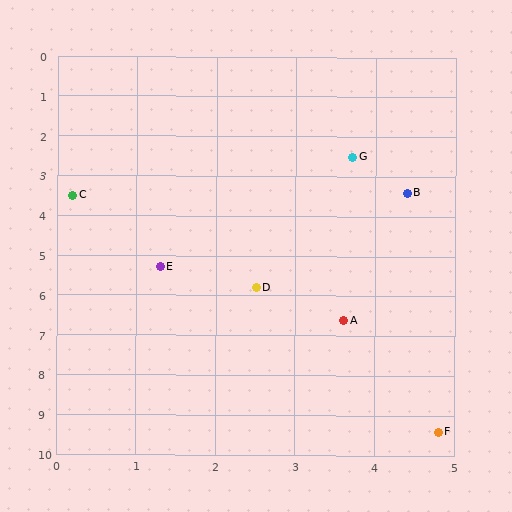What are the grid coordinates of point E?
Point E is at approximately (1.3, 5.3).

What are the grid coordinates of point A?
Point A is at approximately (3.6, 6.6).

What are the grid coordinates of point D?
Point D is at approximately (2.5, 5.8).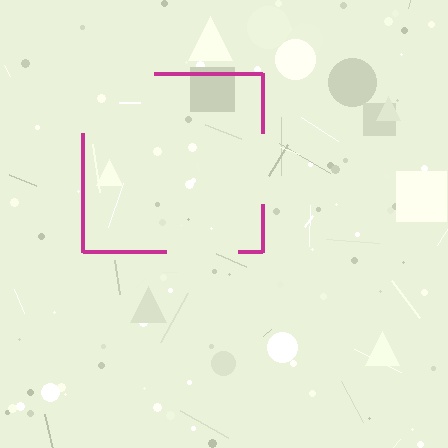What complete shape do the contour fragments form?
The contour fragments form a square.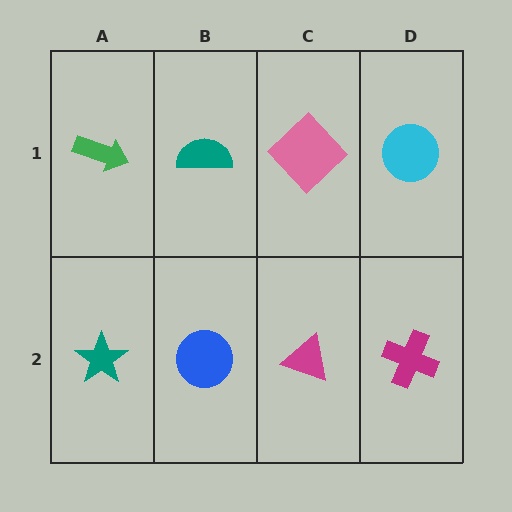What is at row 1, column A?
A green arrow.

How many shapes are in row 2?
4 shapes.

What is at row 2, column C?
A magenta triangle.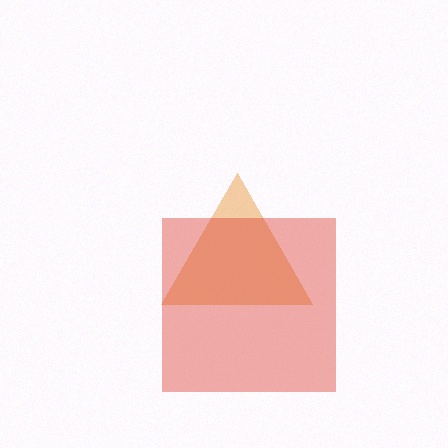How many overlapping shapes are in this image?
There are 2 overlapping shapes in the image.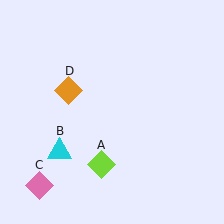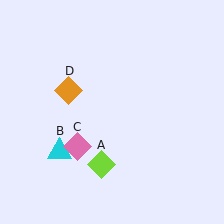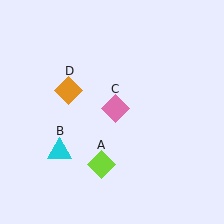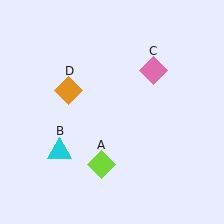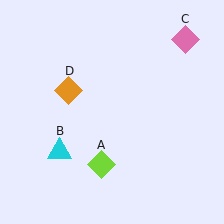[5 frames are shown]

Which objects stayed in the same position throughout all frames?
Lime diamond (object A) and cyan triangle (object B) and orange diamond (object D) remained stationary.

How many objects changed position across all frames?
1 object changed position: pink diamond (object C).